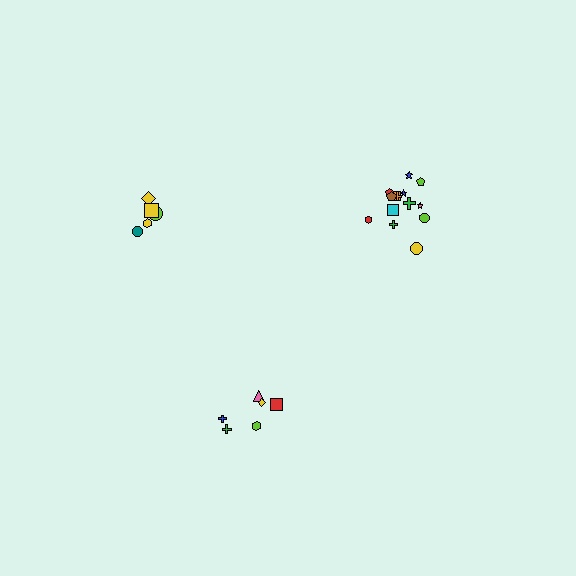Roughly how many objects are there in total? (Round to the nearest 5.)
Roughly 25 objects in total.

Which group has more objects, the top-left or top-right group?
The top-right group.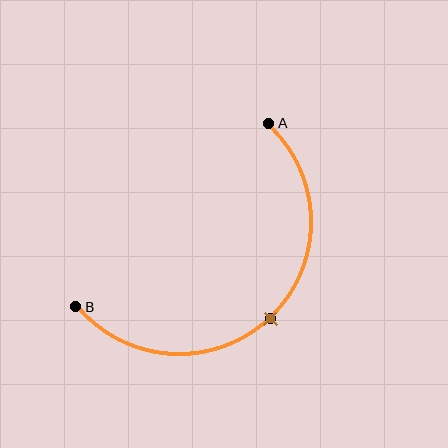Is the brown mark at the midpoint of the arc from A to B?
Yes. The brown mark lies on the arc at equal arc-length from both A and B — it is the arc midpoint.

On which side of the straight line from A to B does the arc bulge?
The arc bulges below and to the right of the straight line connecting A and B.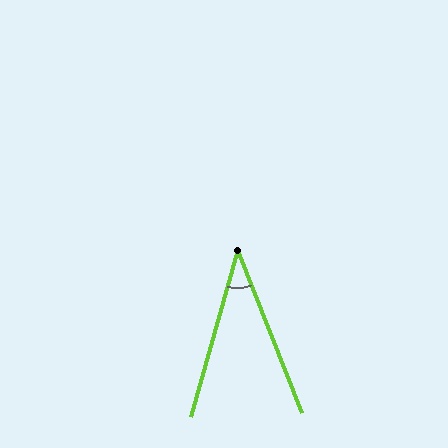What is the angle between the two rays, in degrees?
Approximately 37 degrees.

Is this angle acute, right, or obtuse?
It is acute.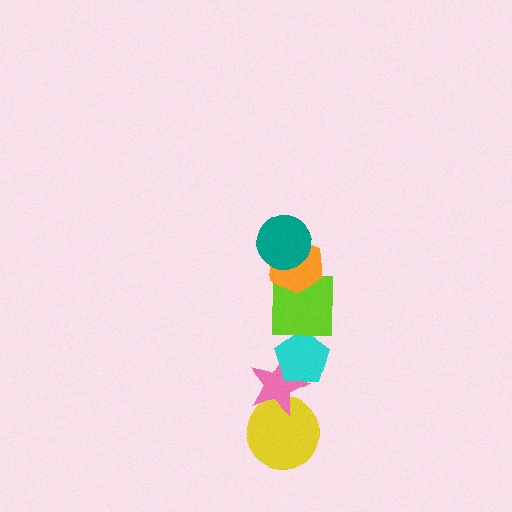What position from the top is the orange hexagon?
The orange hexagon is 2nd from the top.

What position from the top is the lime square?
The lime square is 3rd from the top.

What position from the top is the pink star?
The pink star is 5th from the top.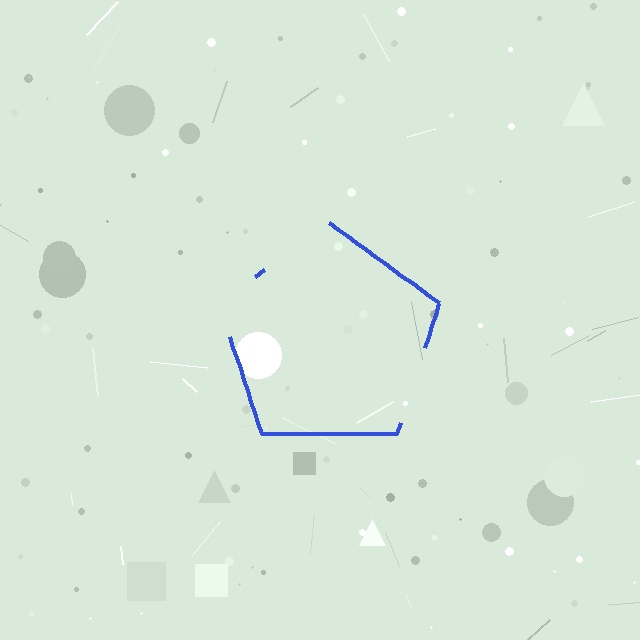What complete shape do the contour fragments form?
The contour fragments form a pentagon.